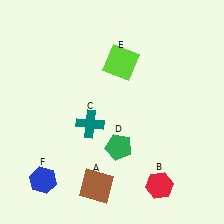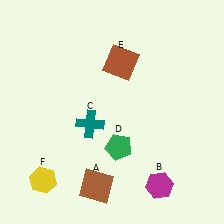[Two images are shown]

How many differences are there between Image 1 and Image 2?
There are 3 differences between the two images.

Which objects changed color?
B changed from red to magenta. E changed from lime to brown. F changed from blue to yellow.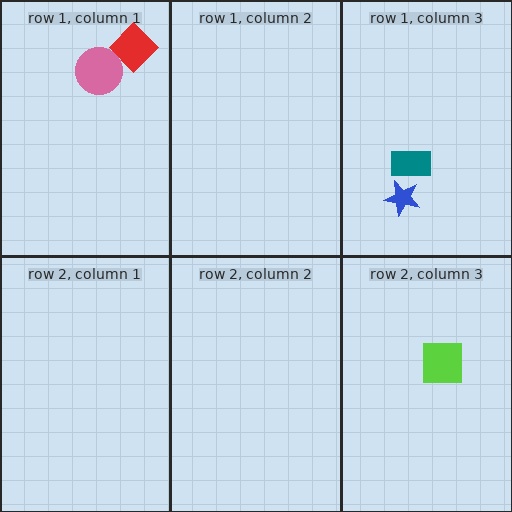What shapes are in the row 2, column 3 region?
The lime square.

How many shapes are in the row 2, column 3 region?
1.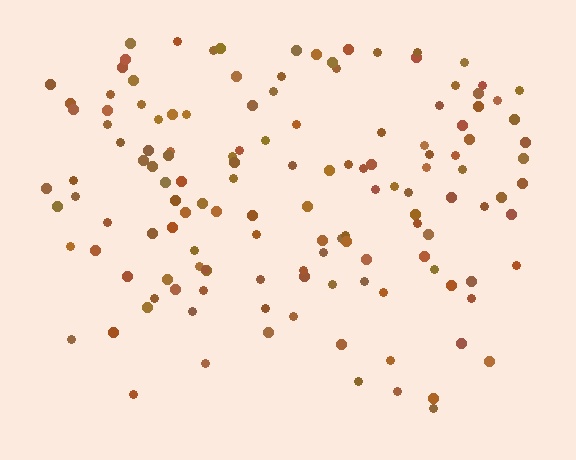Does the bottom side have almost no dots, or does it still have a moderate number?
Still a moderate number, just noticeably fewer than the top.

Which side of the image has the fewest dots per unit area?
The bottom.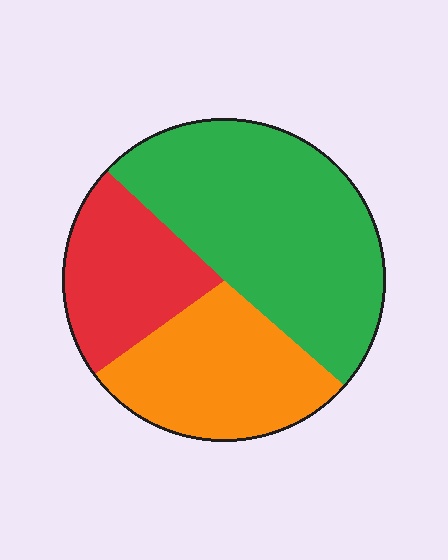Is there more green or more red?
Green.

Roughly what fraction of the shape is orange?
Orange takes up about one quarter (1/4) of the shape.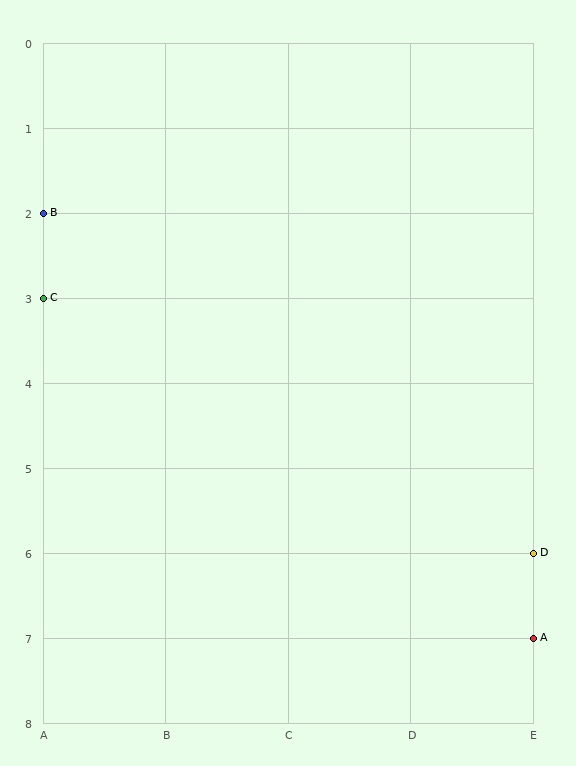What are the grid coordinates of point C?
Point C is at grid coordinates (A, 3).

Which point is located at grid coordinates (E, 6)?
Point D is at (E, 6).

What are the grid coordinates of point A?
Point A is at grid coordinates (E, 7).